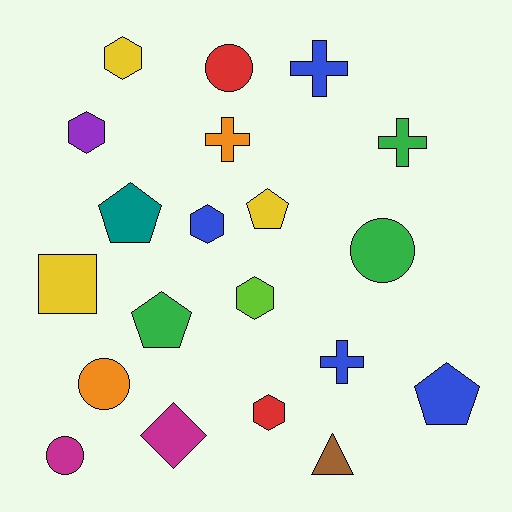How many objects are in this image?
There are 20 objects.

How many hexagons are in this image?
There are 5 hexagons.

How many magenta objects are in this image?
There are 2 magenta objects.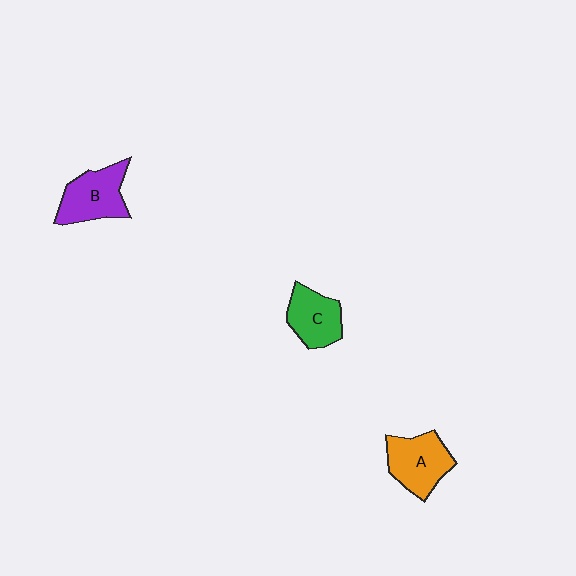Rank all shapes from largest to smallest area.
From largest to smallest: A (orange), B (purple), C (green).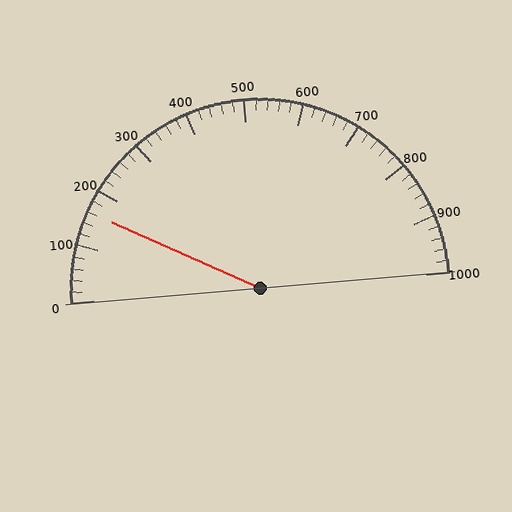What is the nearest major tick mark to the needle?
The nearest major tick mark is 200.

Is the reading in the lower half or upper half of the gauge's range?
The reading is in the lower half of the range (0 to 1000).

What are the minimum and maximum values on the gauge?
The gauge ranges from 0 to 1000.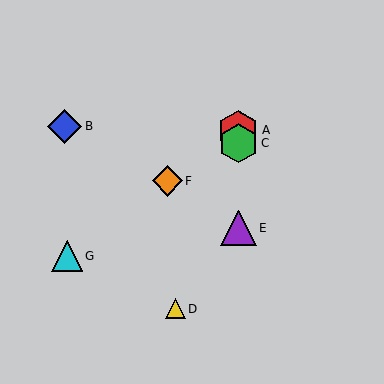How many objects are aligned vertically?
3 objects (A, C, E) are aligned vertically.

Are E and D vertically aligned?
No, E is at x≈238 and D is at x≈175.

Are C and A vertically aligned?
Yes, both are at x≈238.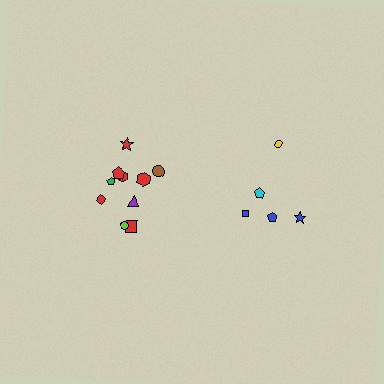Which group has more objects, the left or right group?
The left group.